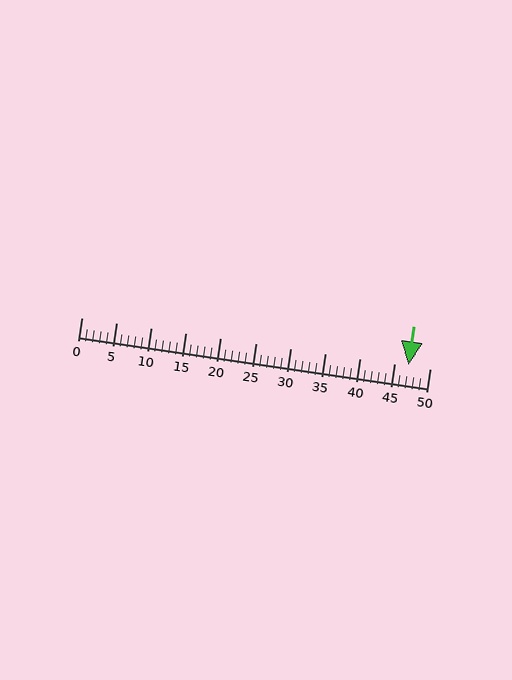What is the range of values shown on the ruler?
The ruler shows values from 0 to 50.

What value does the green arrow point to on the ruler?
The green arrow points to approximately 47.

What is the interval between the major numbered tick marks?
The major tick marks are spaced 5 units apart.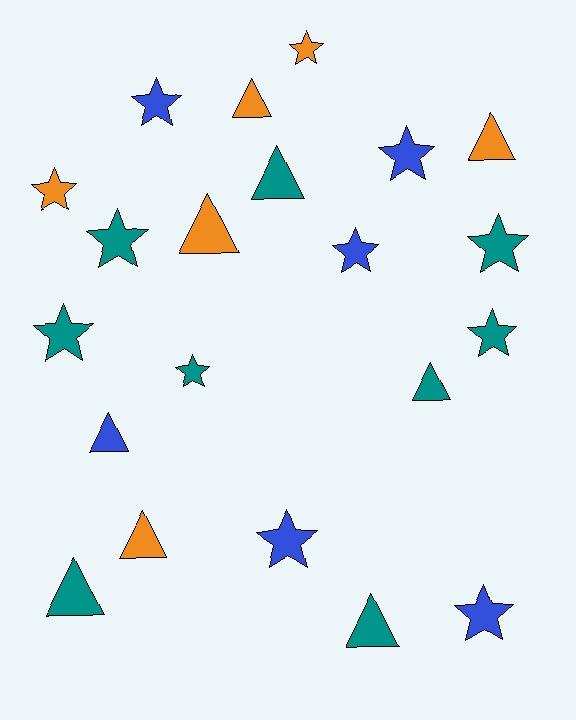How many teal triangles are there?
There are 4 teal triangles.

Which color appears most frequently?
Teal, with 9 objects.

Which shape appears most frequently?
Star, with 12 objects.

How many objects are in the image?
There are 21 objects.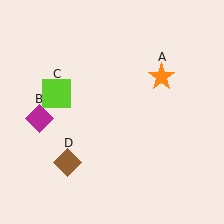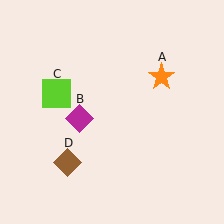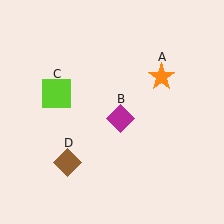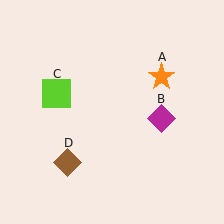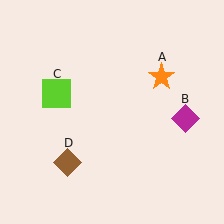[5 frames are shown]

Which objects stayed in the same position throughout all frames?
Orange star (object A) and lime square (object C) and brown diamond (object D) remained stationary.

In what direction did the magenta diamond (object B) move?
The magenta diamond (object B) moved right.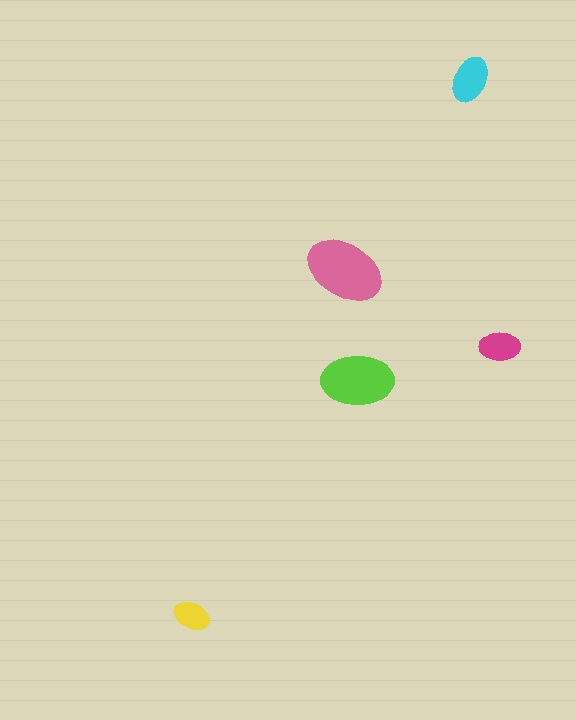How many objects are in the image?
There are 5 objects in the image.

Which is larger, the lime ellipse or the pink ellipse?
The pink one.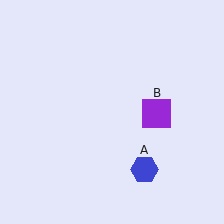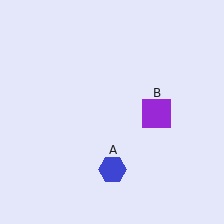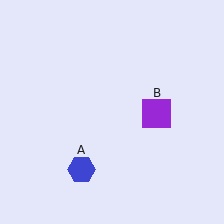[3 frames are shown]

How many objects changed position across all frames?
1 object changed position: blue hexagon (object A).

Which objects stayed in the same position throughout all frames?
Purple square (object B) remained stationary.